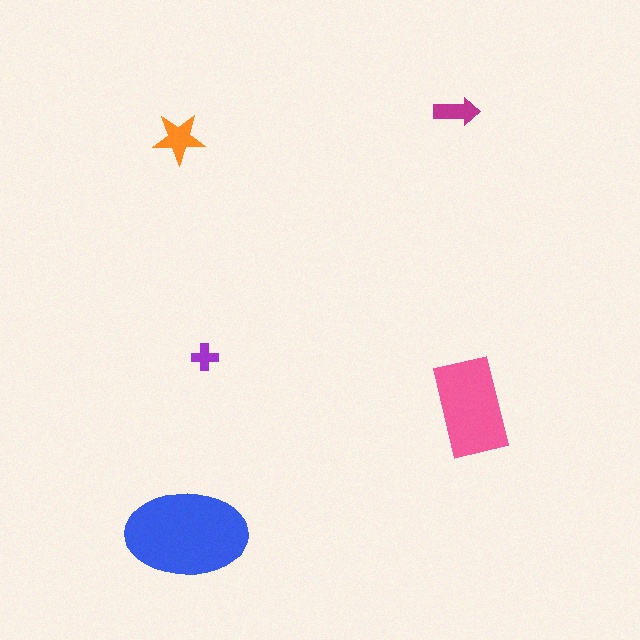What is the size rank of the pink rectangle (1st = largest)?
2nd.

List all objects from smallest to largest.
The purple cross, the magenta arrow, the orange star, the pink rectangle, the blue ellipse.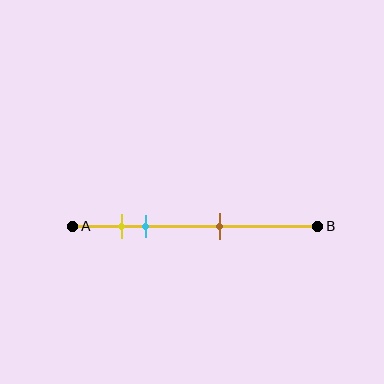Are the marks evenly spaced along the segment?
No, the marks are not evenly spaced.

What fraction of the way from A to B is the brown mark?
The brown mark is approximately 60% (0.6) of the way from A to B.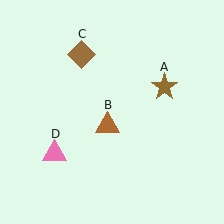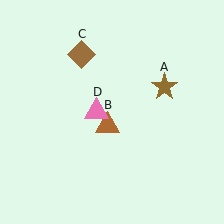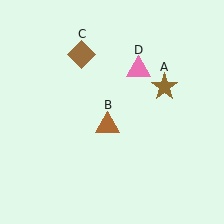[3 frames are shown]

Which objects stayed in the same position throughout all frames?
Brown star (object A) and brown triangle (object B) and brown diamond (object C) remained stationary.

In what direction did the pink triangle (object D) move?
The pink triangle (object D) moved up and to the right.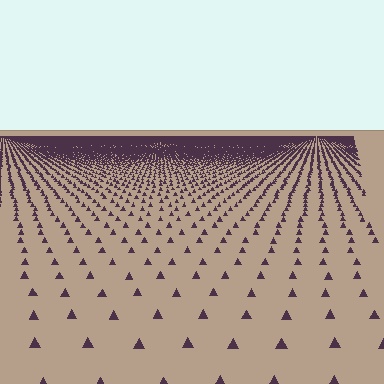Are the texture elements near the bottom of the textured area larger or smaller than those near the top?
Larger. Near the bottom, elements are closer to the viewer and appear at a bigger on-screen size.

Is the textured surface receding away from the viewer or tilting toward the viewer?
The surface is receding away from the viewer. Texture elements get smaller and denser toward the top.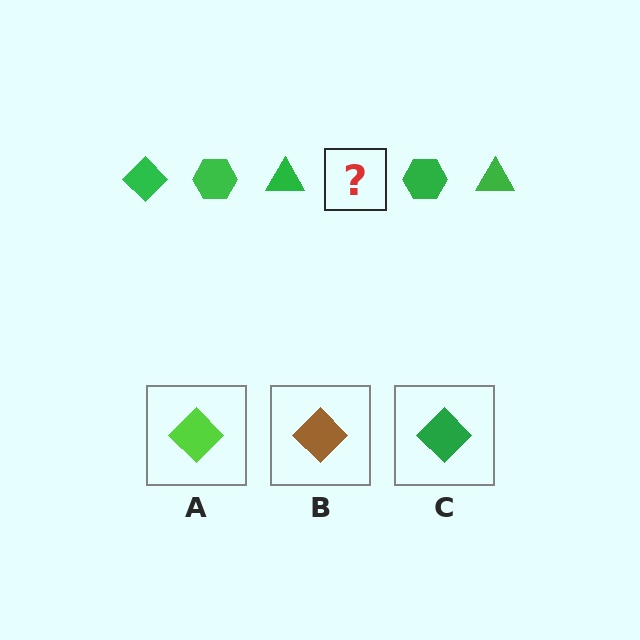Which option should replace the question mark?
Option C.